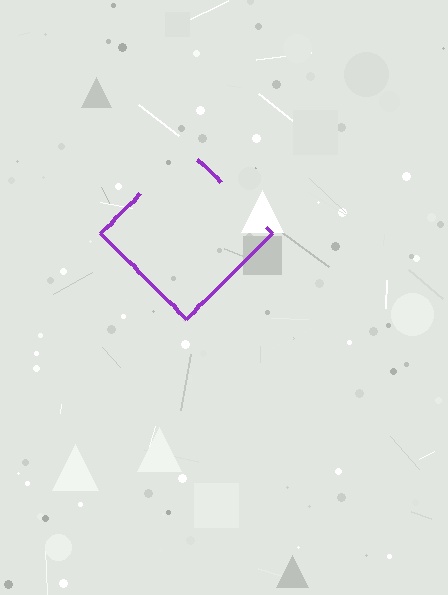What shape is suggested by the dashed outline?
The dashed outline suggests a diamond.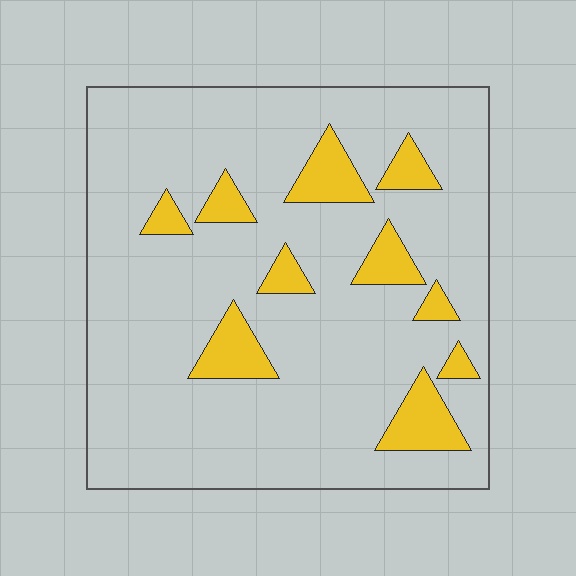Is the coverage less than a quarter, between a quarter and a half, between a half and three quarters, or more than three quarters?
Less than a quarter.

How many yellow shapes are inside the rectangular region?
10.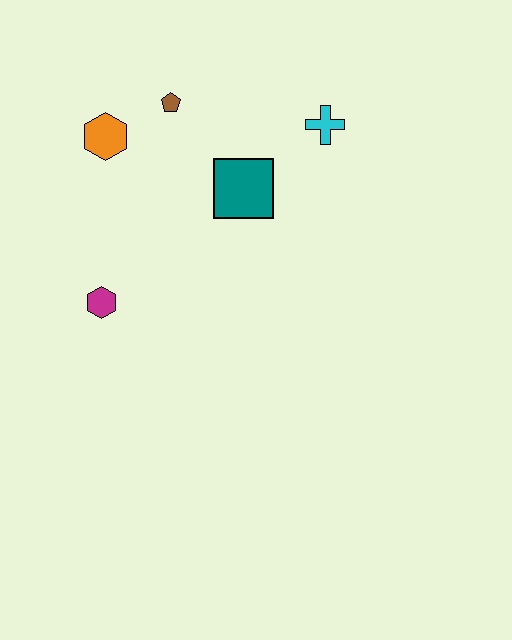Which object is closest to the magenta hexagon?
The orange hexagon is closest to the magenta hexagon.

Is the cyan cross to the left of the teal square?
No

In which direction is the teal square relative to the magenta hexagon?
The teal square is to the right of the magenta hexagon.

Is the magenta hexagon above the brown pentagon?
No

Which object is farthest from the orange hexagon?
The cyan cross is farthest from the orange hexagon.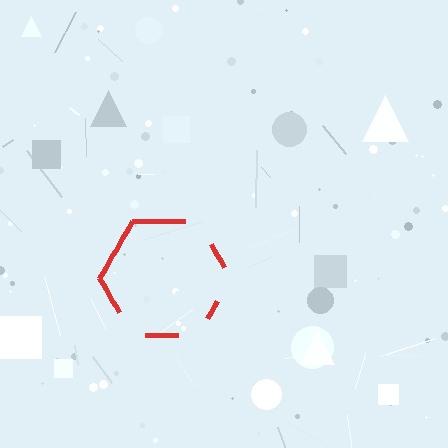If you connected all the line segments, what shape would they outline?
They would outline a hexagon.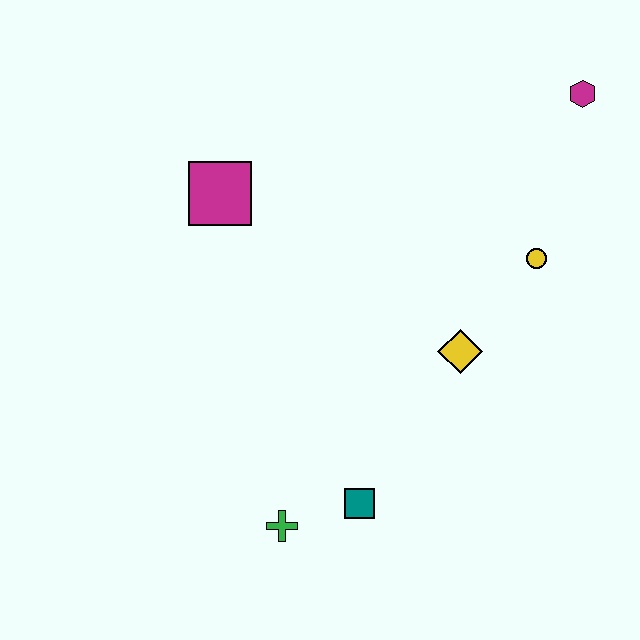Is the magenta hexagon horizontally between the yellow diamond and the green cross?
No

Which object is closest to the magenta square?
The yellow diamond is closest to the magenta square.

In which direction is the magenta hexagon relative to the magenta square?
The magenta hexagon is to the right of the magenta square.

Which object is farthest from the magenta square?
The magenta hexagon is farthest from the magenta square.